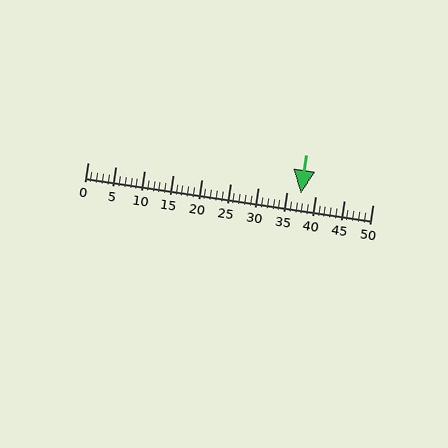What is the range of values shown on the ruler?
The ruler shows values from 0 to 50.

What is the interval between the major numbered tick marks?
The major tick marks are spaced 5 units apart.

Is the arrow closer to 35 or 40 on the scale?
The arrow is closer to 35.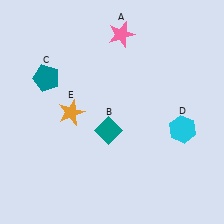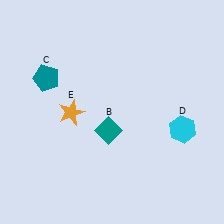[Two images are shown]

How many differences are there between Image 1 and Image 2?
There is 1 difference between the two images.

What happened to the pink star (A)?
The pink star (A) was removed in Image 2. It was in the top-right area of Image 1.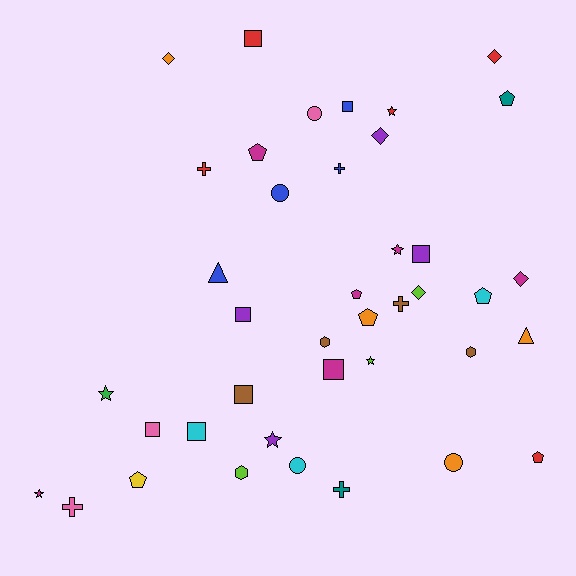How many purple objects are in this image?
There are 4 purple objects.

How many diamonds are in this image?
There are 5 diamonds.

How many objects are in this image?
There are 40 objects.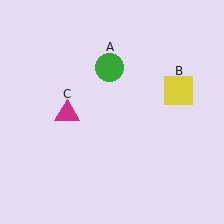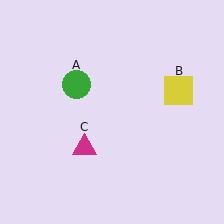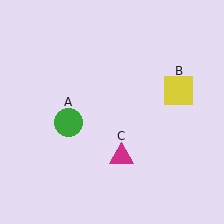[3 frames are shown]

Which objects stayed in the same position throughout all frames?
Yellow square (object B) remained stationary.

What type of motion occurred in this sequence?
The green circle (object A), magenta triangle (object C) rotated counterclockwise around the center of the scene.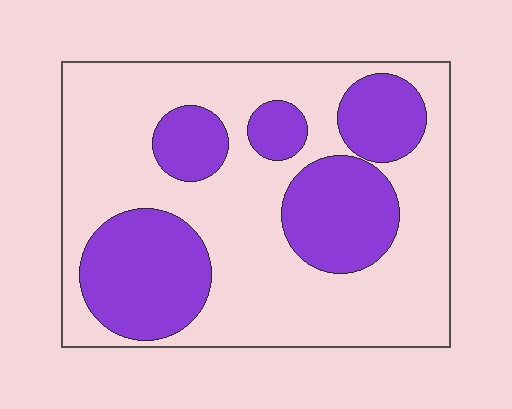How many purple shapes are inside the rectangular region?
5.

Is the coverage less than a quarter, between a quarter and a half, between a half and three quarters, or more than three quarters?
Between a quarter and a half.